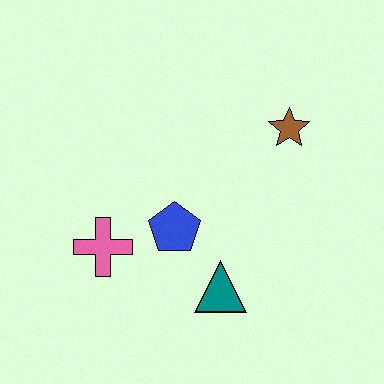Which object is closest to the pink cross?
The blue pentagon is closest to the pink cross.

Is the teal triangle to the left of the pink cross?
No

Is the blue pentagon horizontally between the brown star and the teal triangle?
No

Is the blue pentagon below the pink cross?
No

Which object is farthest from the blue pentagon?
The brown star is farthest from the blue pentagon.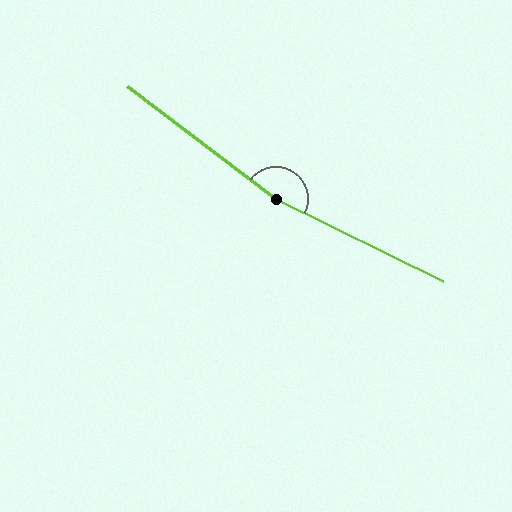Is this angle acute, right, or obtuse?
It is obtuse.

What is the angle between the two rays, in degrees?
Approximately 169 degrees.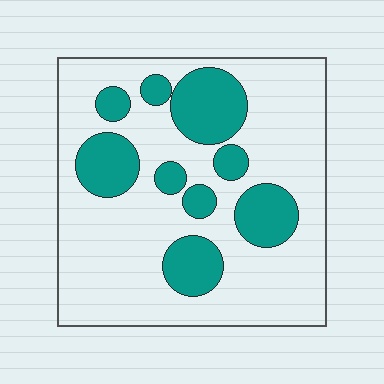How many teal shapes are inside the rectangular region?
9.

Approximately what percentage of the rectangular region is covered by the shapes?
Approximately 25%.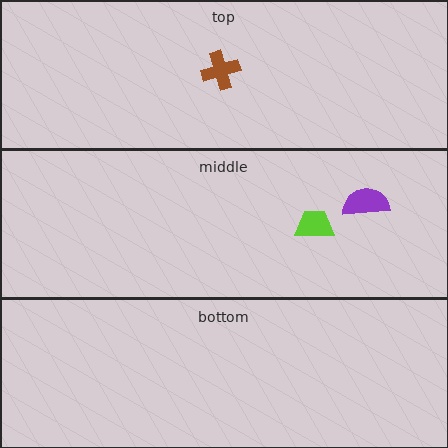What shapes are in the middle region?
The lime trapezoid, the purple semicircle.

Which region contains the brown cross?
The top region.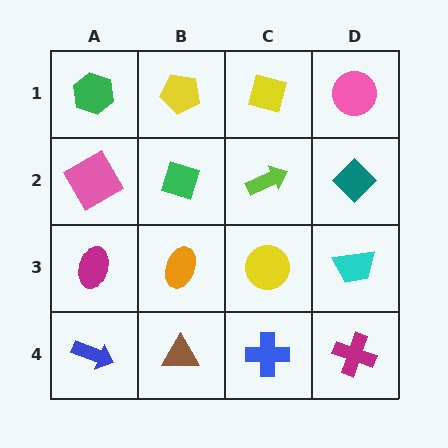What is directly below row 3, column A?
A blue arrow.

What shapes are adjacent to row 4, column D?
A cyan trapezoid (row 3, column D), a blue cross (row 4, column C).